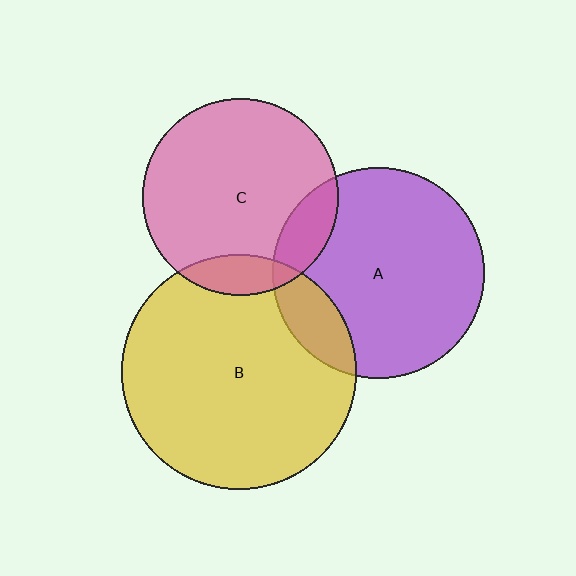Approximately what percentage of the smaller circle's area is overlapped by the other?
Approximately 10%.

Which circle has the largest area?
Circle B (yellow).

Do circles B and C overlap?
Yes.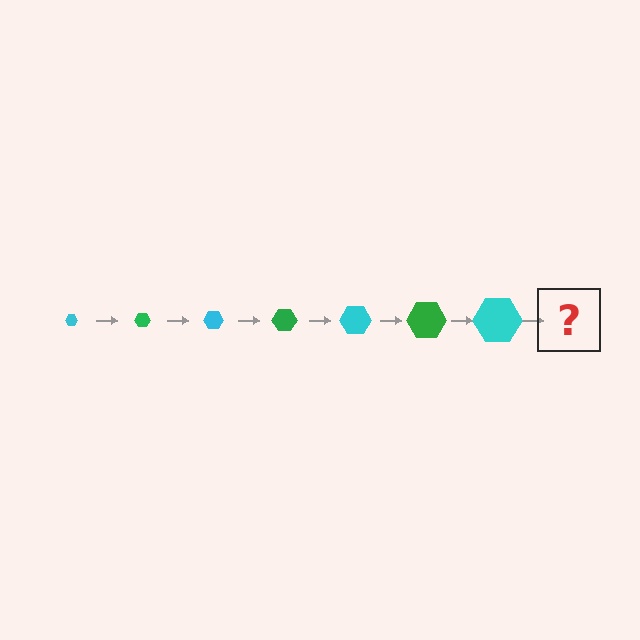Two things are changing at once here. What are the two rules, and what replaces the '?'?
The two rules are that the hexagon grows larger each step and the color cycles through cyan and green. The '?' should be a green hexagon, larger than the previous one.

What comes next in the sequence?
The next element should be a green hexagon, larger than the previous one.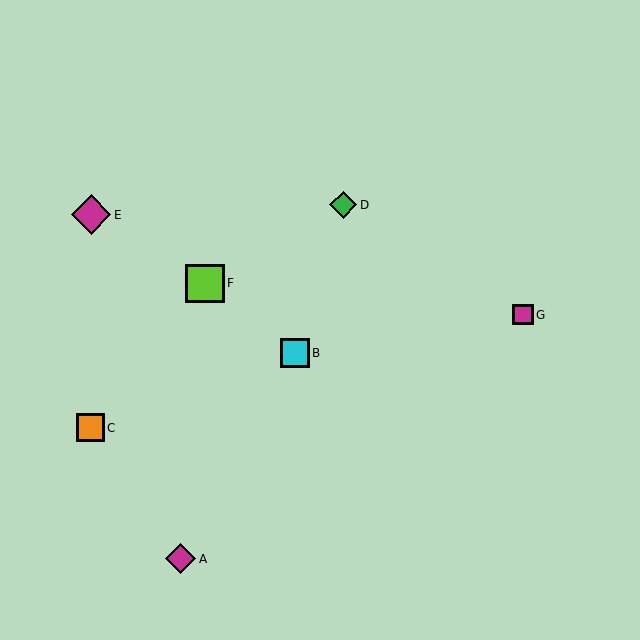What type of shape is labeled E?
Shape E is a magenta diamond.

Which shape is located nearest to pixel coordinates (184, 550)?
The magenta diamond (labeled A) at (181, 559) is nearest to that location.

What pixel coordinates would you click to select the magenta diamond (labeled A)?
Click at (181, 559) to select the magenta diamond A.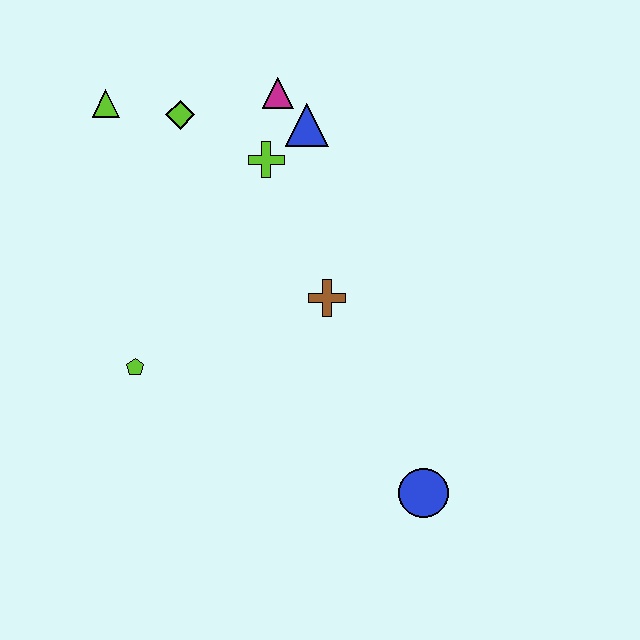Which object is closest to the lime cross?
The blue triangle is closest to the lime cross.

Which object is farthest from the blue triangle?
The blue circle is farthest from the blue triangle.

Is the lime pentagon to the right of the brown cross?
No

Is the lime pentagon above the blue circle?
Yes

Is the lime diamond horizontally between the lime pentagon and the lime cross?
Yes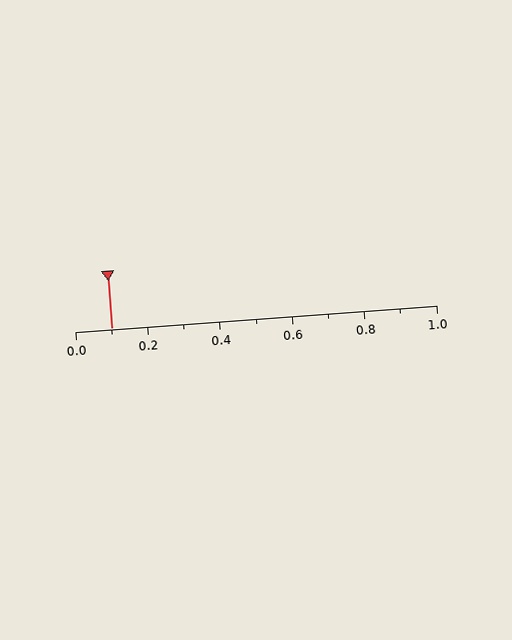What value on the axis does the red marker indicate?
The marker indicates approximately 0.1.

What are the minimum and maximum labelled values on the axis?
The axis runs from 0.0 to 1.0.